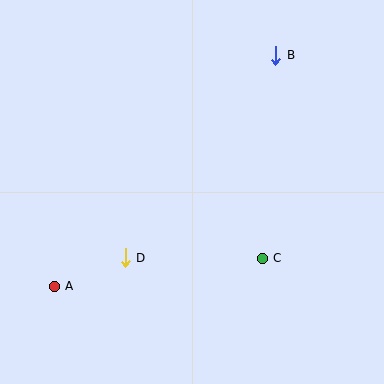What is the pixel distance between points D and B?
The distance between D and B is 252 pixels.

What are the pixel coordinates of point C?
Point C is at (262, 258).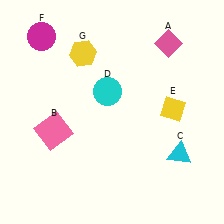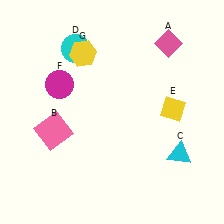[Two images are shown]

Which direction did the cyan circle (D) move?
The cyan circle (D) moved up.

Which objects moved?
The objects that moved are: the cyan circle (D), the magenta circle (F).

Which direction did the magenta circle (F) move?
The magenta circle (F) moved down.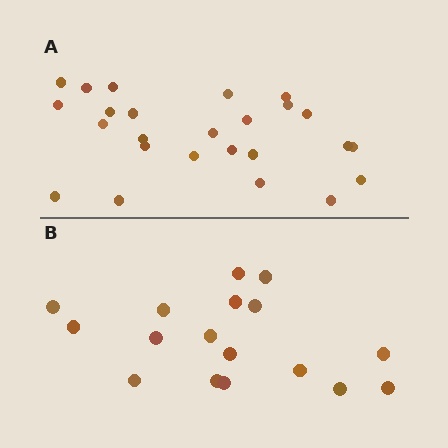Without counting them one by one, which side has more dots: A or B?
Region A (the top region) has more dots.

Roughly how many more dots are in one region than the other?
Region A has roughly 8 or so more dots than region B.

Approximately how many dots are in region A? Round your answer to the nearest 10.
About 20 dots. (The exact count is 25, which rounds to 20.)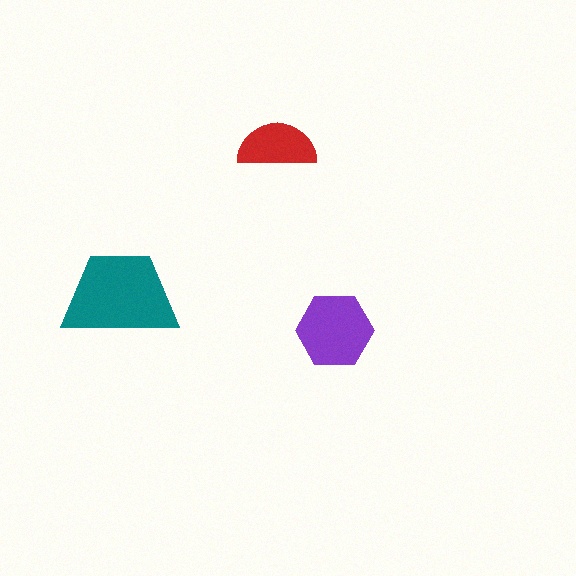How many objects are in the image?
There are 3 objects in the image.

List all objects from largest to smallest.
The teal trapezoid, the purple hexagon, the red semicircle.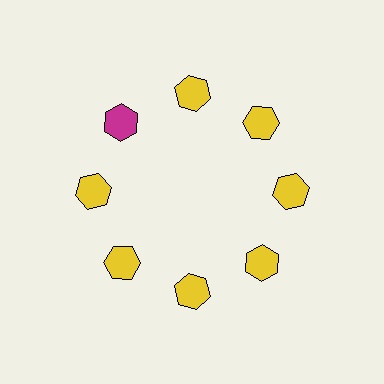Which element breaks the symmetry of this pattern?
The magenta hexagon at roughly the 10 o'clock position breaks the symmetry. All other shapes are yellow hexagons.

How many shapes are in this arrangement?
There are 8 shapes arranged in a ring pattern.